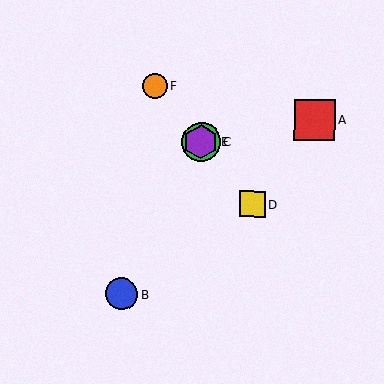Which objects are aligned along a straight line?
Objects C, D, E, F are aligned along a straight line.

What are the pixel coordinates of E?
Object E is at (201, 142).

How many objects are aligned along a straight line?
4 objects (C, D, E, F) are aligned along a straight line.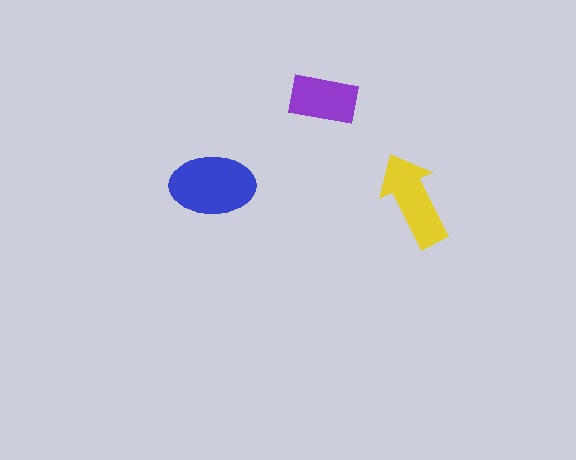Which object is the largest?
The blue ellipse.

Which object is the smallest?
The purple rectangle.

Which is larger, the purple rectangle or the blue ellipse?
The blue ellipse.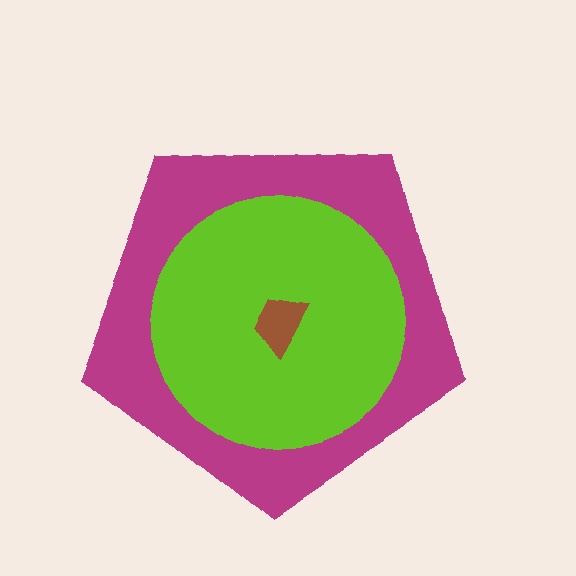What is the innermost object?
The brown trapezoid.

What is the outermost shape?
The magenta pentagon.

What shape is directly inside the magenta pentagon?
The lime circle.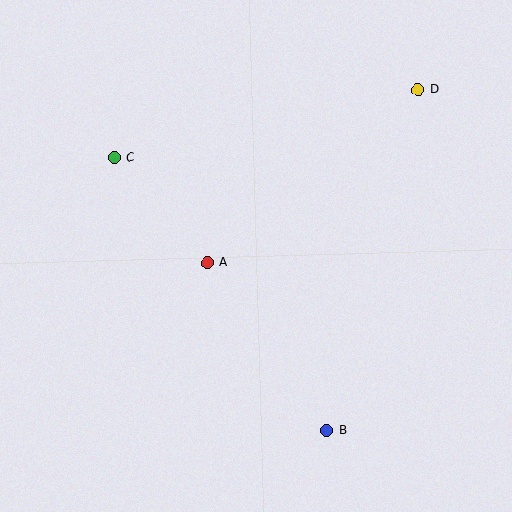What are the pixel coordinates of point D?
Point D is at (418, 90).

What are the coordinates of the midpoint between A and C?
The midpoint between A and C is at (161, 210).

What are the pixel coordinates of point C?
Point C is at (115, 158).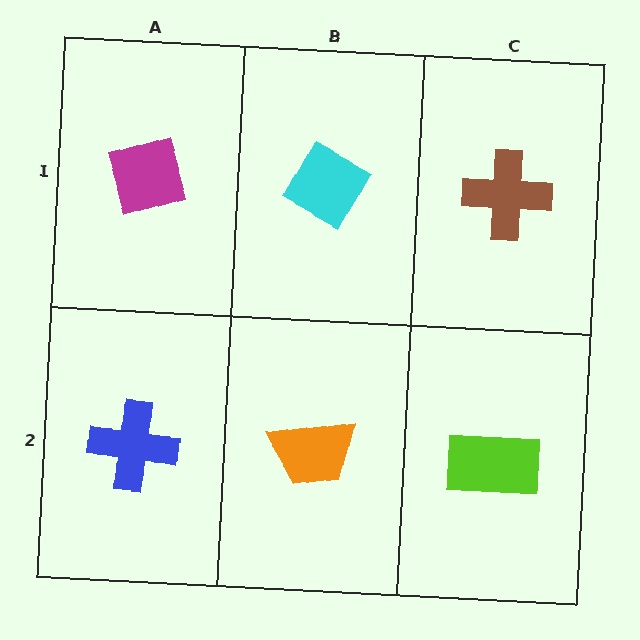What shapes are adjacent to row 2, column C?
A brown cross (row 1, column C), an orange trapezoid (row 2, column B).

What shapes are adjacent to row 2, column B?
A cyan diamond (row 1, column B), a blue cross (row 2, column A), a lime rectangle (row 2, column C).